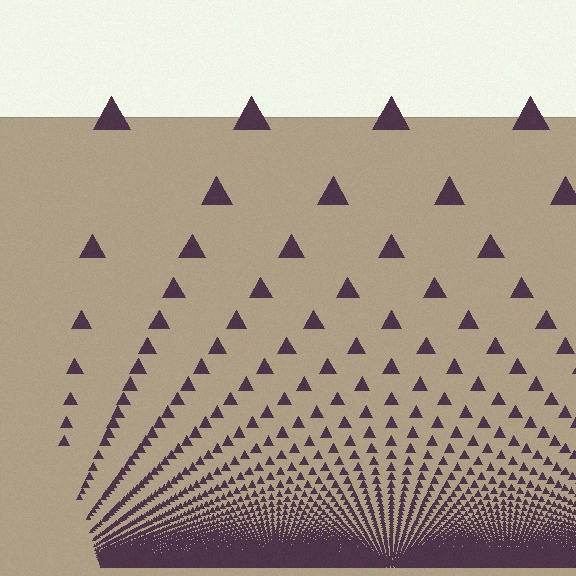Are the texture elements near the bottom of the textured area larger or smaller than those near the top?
Smaller. The gradient is inverted — elements near the bottom are smaller and denser.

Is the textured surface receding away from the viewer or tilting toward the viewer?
The surface appears to tilt toward the viewer. Texture elements get larger and sparser toward the top.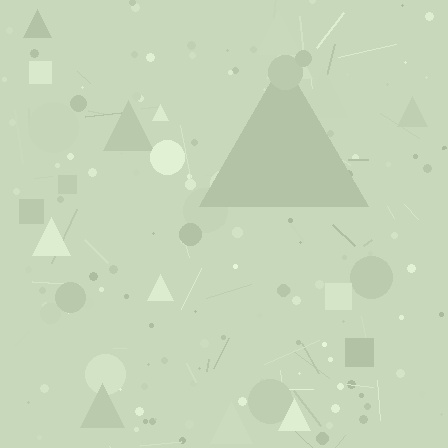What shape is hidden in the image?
A triangle is hidden in the image.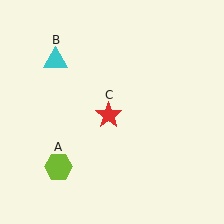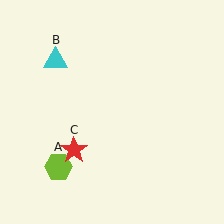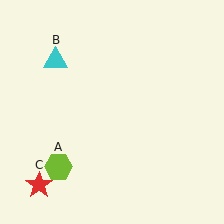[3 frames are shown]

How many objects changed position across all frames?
1 object changed position: red star (object C).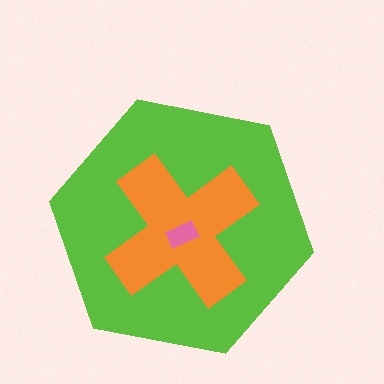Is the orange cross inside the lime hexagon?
Yes.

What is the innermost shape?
The pink rectangle.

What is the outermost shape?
The lime hexagon.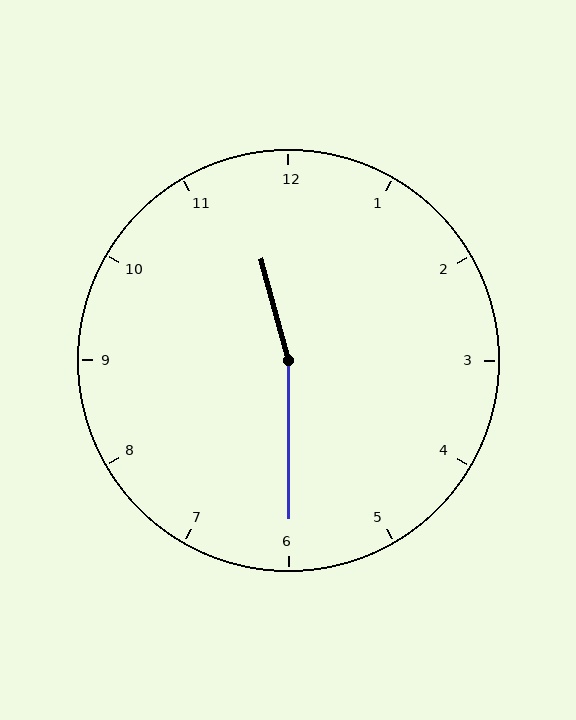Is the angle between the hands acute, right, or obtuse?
It is obtuse.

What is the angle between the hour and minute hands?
Approximately 165 degrees.